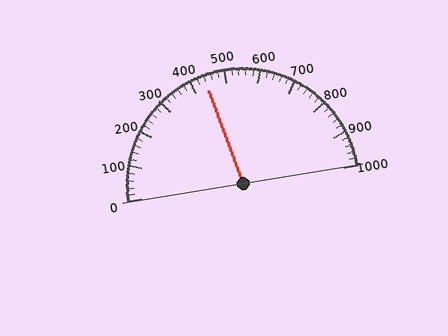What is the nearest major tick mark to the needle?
The nearest major tick mark is 400.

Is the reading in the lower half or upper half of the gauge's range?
The reading is in the lower half of the range (0 to 1000).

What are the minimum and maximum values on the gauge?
The gauge ranges from 0 to 1000.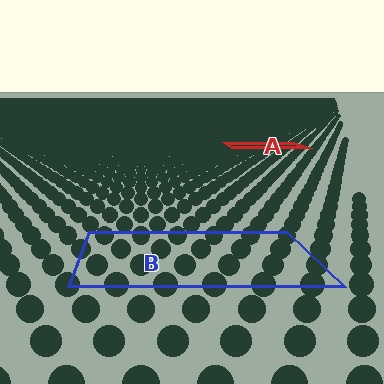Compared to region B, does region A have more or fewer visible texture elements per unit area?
Region A has more texture elements per unit area — they are packed more densely because it is farther away.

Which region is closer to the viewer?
Region B is closer. The texture elements there are larger and more spread out.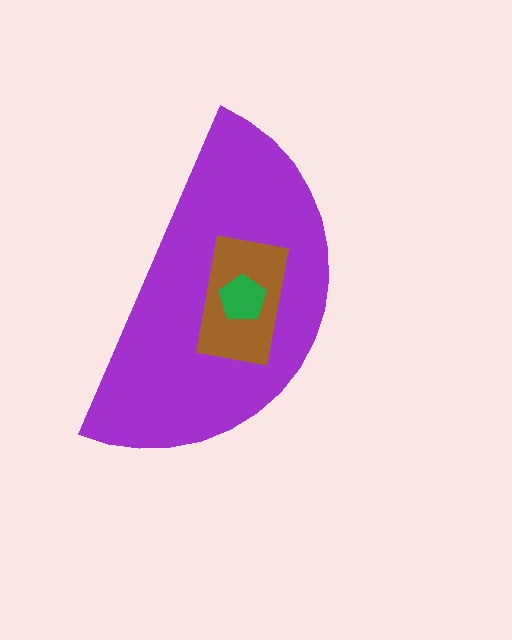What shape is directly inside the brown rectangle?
The green pentagon.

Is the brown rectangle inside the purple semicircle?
Yes.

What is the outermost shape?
The purple semicircle.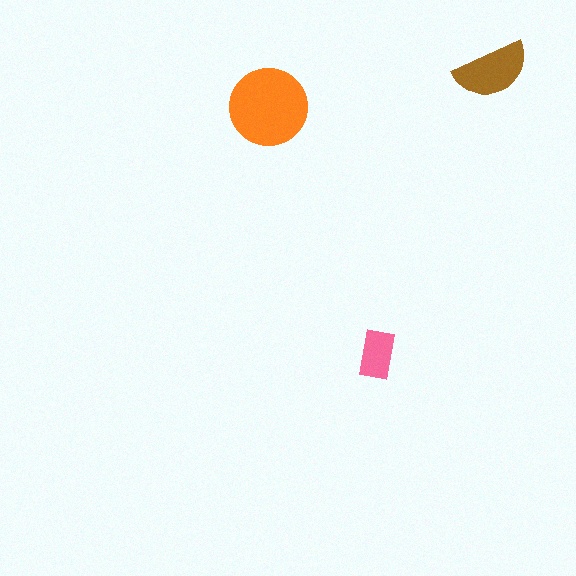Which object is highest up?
The brown semicircle is topmost.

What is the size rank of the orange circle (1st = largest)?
1st.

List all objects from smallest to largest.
The pink rectangle, the brown semicircle, the orange circle.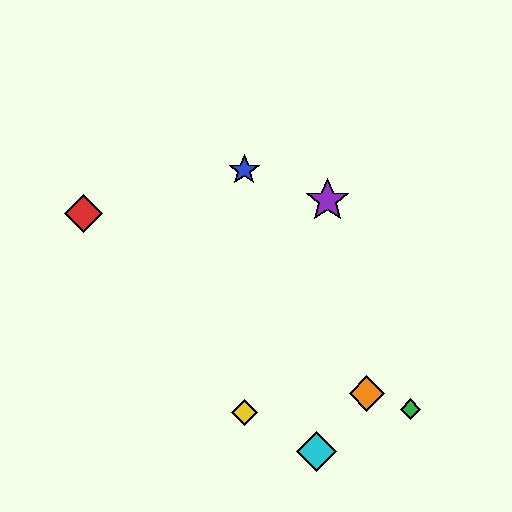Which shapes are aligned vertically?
The blue star, the yellow diamond are aligned vertically.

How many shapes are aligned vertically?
2 shapes (the blue star, the yellow diamond) are aligned vertically.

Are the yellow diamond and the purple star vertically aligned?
No, the yellow diamond is at x≈244 and the purple star is at x≈327.